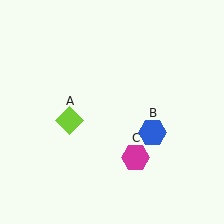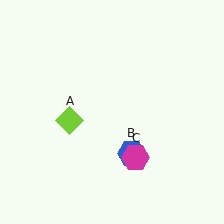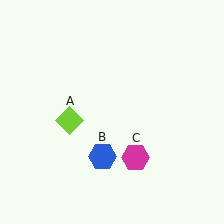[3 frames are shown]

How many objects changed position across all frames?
1 object changed position: blue hexagon (object B).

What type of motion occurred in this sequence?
The blue hexagon (object B) rotated clockwise around the center of the scene.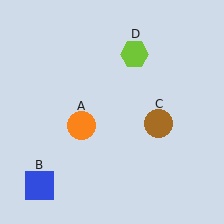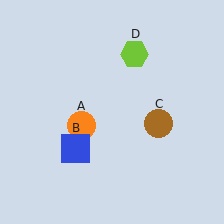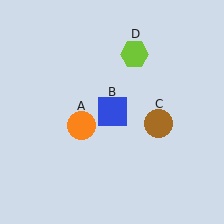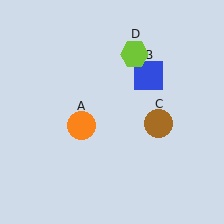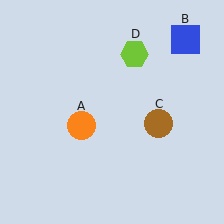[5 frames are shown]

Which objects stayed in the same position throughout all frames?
Orange circle (object A) and brown circle (object C) and lime hexagon (object D) remained stationary.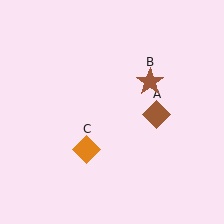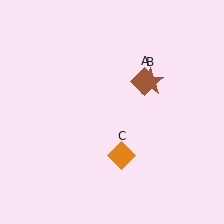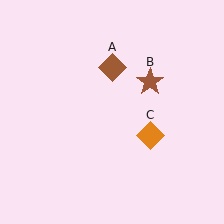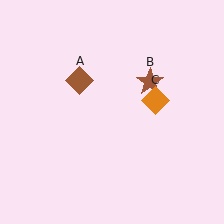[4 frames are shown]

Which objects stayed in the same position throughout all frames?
Brown star (object B) remained stationary.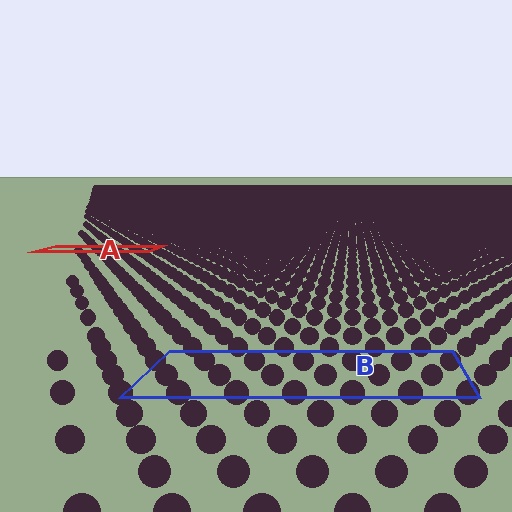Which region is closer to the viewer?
Region B is closer. The texture elements there are larger and more spread out.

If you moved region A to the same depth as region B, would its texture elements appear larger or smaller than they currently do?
They would appear larger. At a closer depth, the same texture elements are projected at a bigger on-screen size.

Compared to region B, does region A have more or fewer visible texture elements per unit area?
Region A has more texture elements per unit area — they are packed more densely because it is farther away.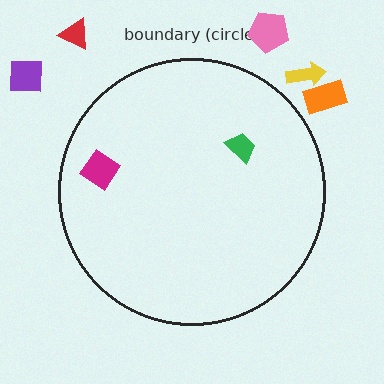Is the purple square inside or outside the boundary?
Outside.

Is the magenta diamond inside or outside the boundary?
Inside.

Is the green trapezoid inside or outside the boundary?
Inside.